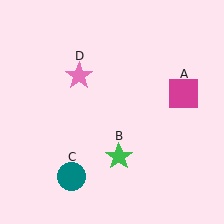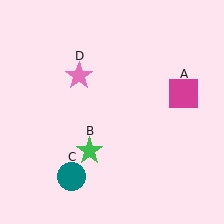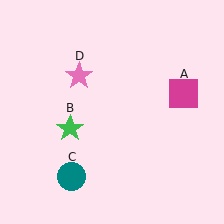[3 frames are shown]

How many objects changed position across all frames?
1 object changed position: green star (object B).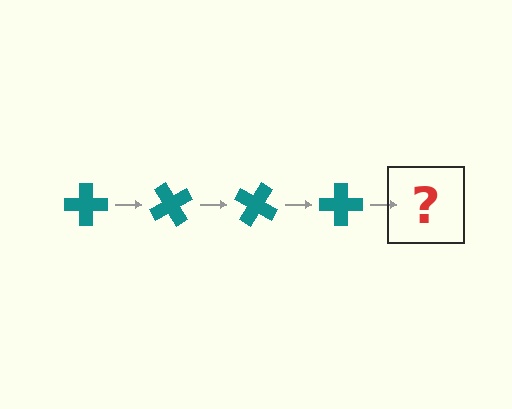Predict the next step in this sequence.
The next step is a teal cross rotated 240 degrees.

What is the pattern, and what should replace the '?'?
The pattern is that the cross rotates 60 degrees each step. The '?' should be a teal cross rotated 240 degrees.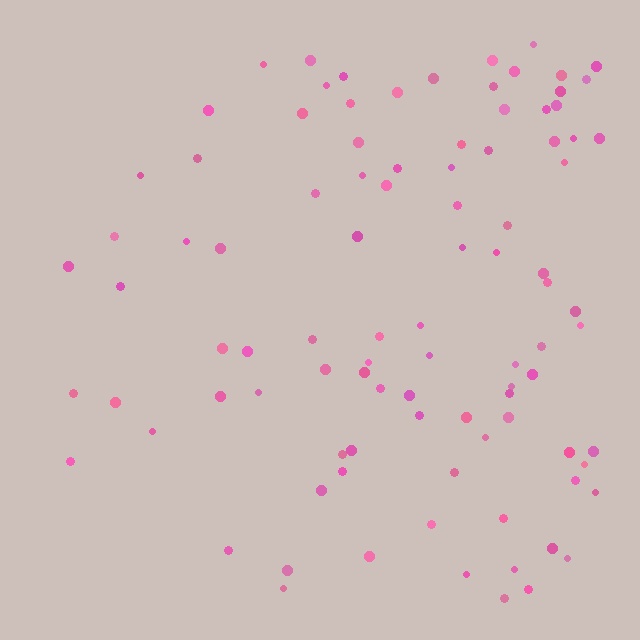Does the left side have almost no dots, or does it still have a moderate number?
Still a moderate number, just noticeably fewer than the right.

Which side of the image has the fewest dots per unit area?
The left.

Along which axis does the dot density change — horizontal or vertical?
Horizontal.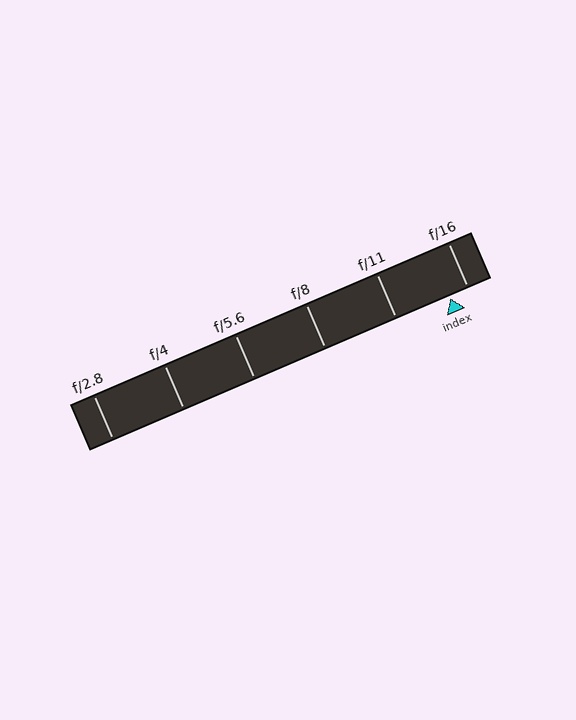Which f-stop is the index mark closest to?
The index mark is closest to f/16.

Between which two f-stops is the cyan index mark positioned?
The index mark is between f/11 and f/16.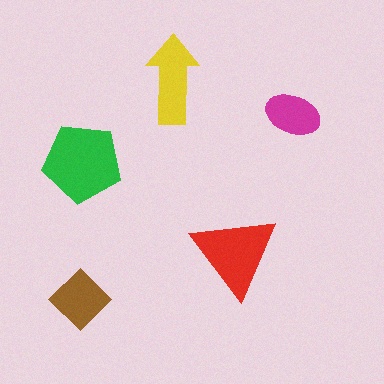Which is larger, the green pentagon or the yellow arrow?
The green pentagon.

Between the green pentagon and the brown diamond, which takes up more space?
The green pentagon.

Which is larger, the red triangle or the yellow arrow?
The red triangle.